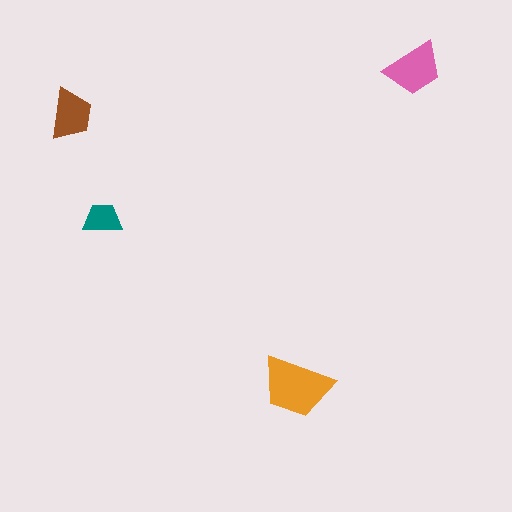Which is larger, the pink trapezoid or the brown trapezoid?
The pink one.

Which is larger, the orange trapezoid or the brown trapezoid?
The orange one.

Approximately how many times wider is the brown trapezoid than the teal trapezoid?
About 1.5 times wider.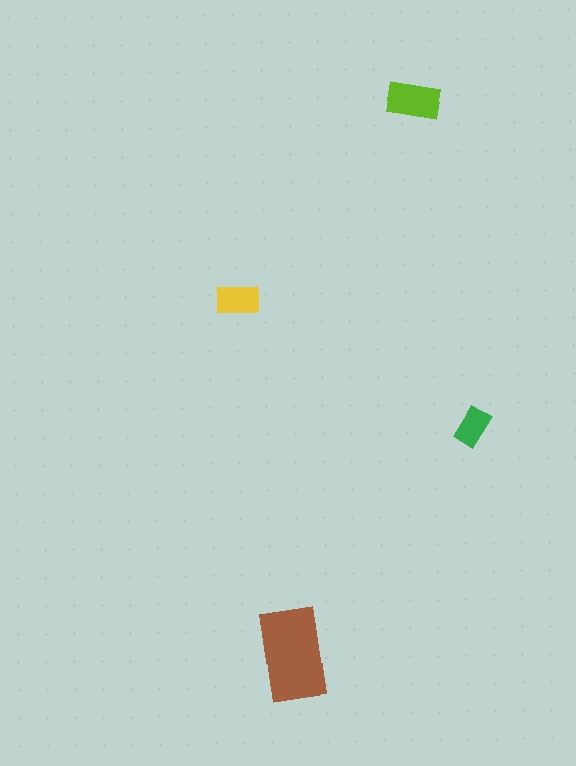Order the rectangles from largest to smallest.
the brown one, the lime one, the yellow one, the green one.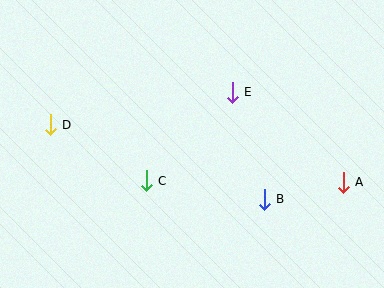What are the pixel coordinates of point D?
Point D is at (50, 125).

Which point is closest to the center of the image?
Point C at (146, 181) is closest to the center.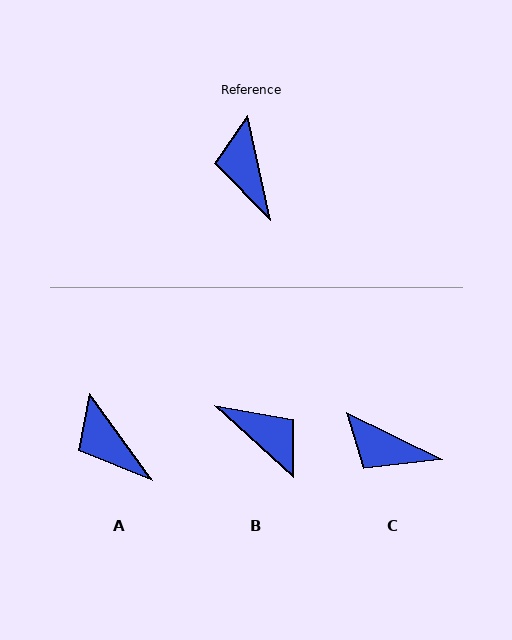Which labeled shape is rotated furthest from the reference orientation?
B, about 144 degrees away.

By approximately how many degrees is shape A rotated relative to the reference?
Approximately 23 degrees counter-clockwise.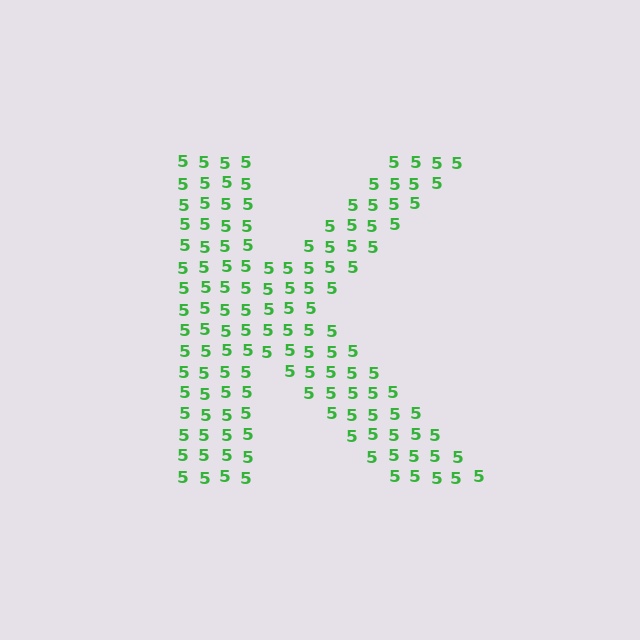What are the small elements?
The small elements are digit 5's.